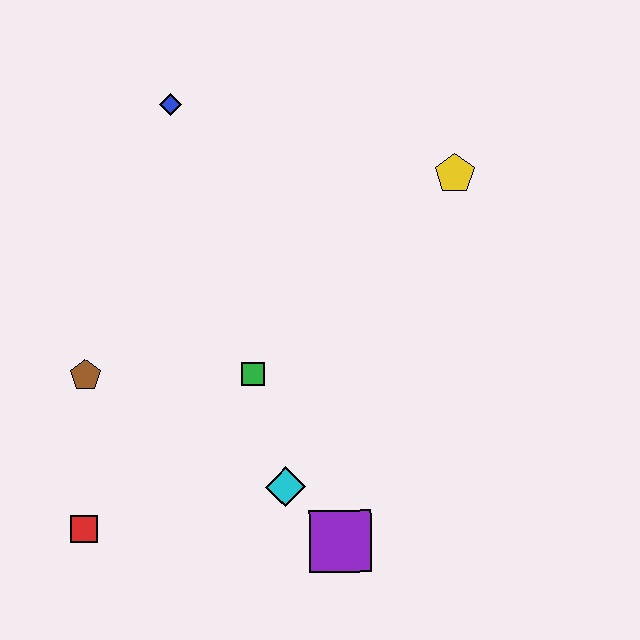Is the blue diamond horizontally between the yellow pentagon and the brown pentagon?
Yes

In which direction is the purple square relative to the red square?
The purple square is to the right of the red square.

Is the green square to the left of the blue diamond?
No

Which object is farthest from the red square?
The yellow pentagon is farthest from the red square.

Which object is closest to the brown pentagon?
The red square is closest to the brown pentagon.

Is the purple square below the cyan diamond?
Yes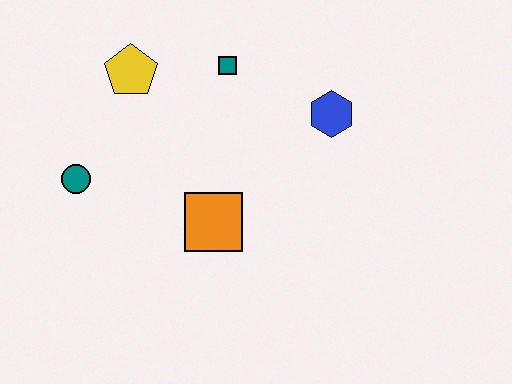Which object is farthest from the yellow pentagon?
The blue hexagon is farthest from the yellow pentagon.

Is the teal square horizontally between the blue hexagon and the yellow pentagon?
Yes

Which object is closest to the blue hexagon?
The teal square is closest to the blue hexagon.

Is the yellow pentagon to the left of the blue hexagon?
Yes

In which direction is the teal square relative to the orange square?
The teal square is above the orange square.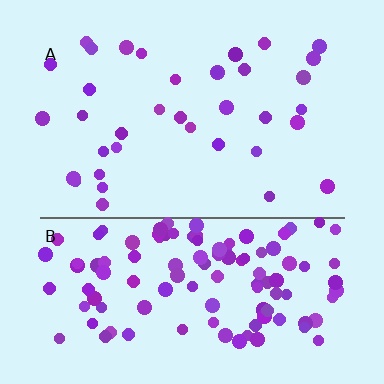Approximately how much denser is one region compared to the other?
Approximately 3.4× — region B over region A.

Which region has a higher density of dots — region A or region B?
B (the bottom).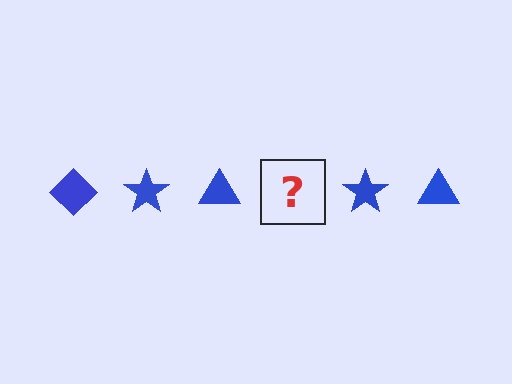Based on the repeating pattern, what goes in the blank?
The blank should be a blue diamond.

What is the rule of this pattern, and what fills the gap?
The rule is that the pattern cycles through diamond, star, triangle shapes in blue. The gap should be filled with a blue diamond.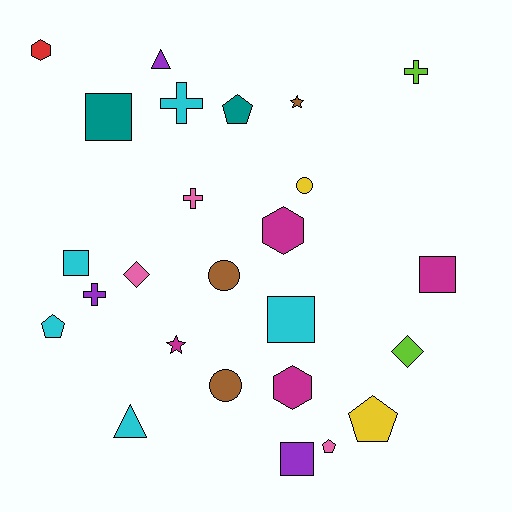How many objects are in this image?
There are 25 objects.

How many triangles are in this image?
There are 2 triangles.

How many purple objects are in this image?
There are 3 purple objects.